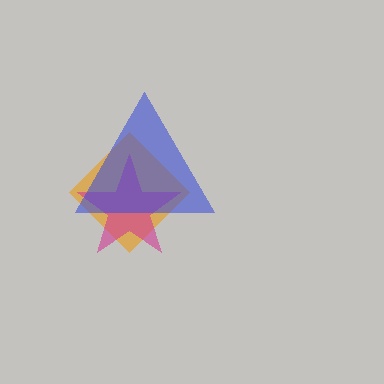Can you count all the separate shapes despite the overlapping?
Yes, there are 3 separate shapes.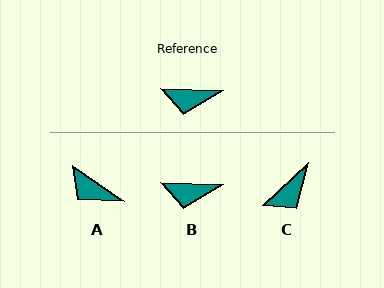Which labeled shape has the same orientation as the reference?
B.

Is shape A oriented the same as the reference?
No, it is off by about 34 degrees.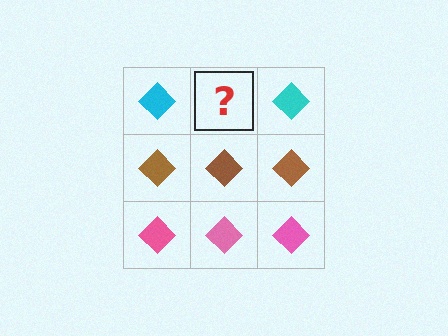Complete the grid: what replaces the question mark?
The question mark should be replaced with a cyan diamond.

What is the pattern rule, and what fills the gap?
The rule is that each row has a consistent color. The gap should be filled with a cyan diamond.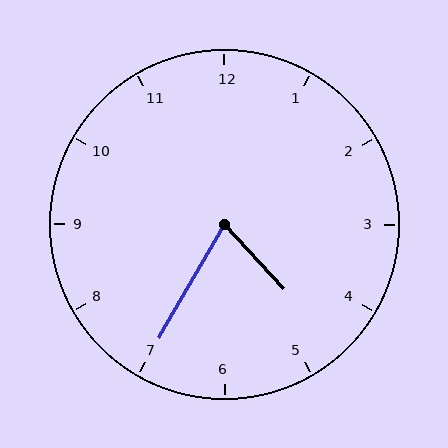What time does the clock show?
4:35.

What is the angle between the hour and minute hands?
Approximately 72 degrees.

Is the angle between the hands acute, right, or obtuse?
It is acute.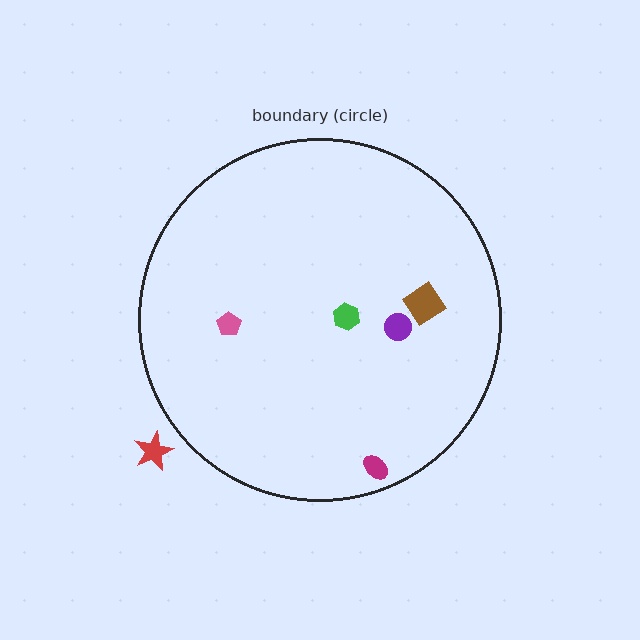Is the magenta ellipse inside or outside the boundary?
Inside.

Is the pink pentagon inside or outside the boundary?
Inside.